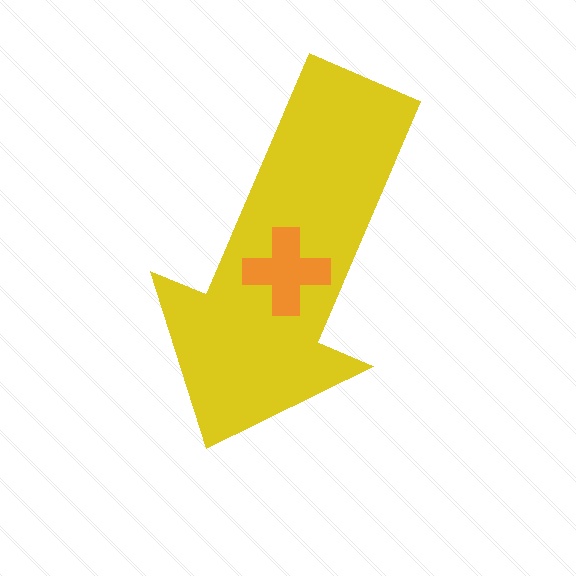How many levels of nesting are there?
2.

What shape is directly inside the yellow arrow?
The orange cross.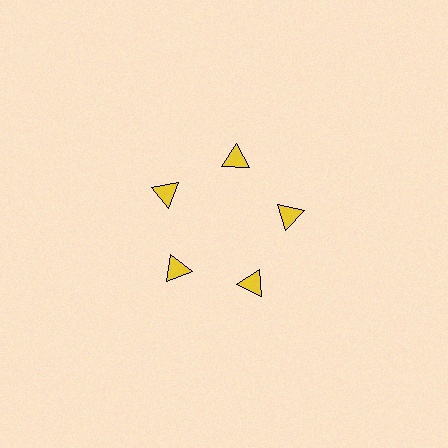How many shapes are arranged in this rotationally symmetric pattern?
There are 5 shapes, arranged in 5 groups of 1.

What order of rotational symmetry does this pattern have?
This pattern has 5-fold rotational symmetry.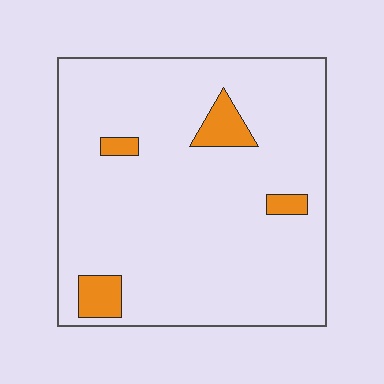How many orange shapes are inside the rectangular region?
4.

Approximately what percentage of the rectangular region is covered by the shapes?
Approximately 10%.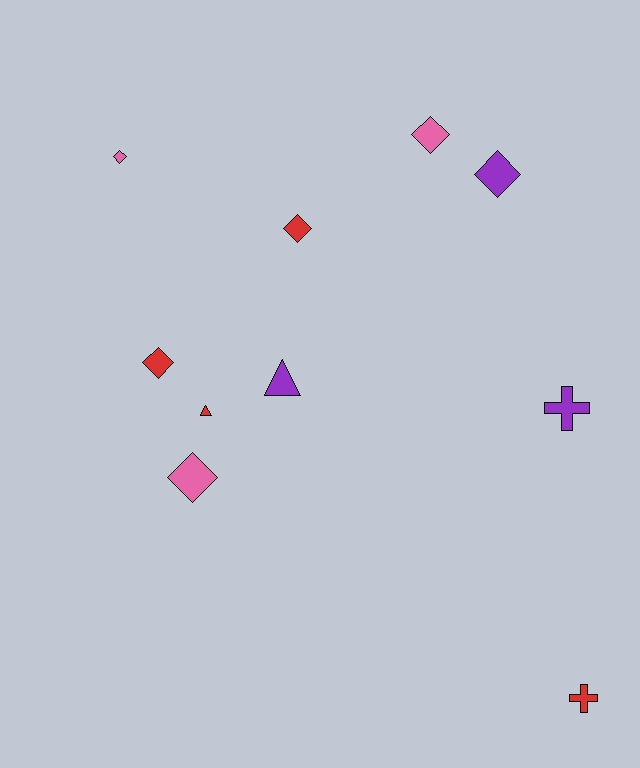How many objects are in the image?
There are 10 objects.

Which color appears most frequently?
Red, with 4 objects.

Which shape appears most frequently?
Diamond, with 6 objects.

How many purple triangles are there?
There is 1 purple triangle.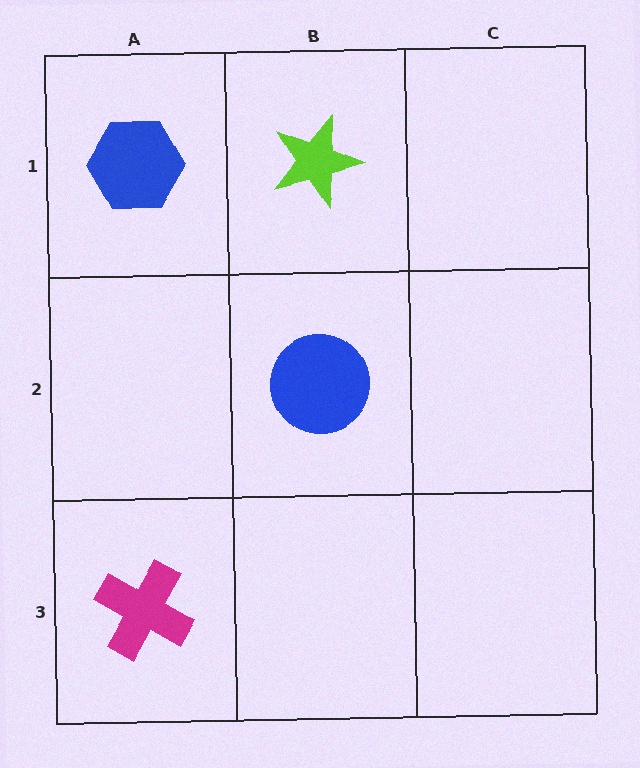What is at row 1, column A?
A blue hexagon.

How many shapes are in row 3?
1 shape.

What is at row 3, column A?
A magenta cross.